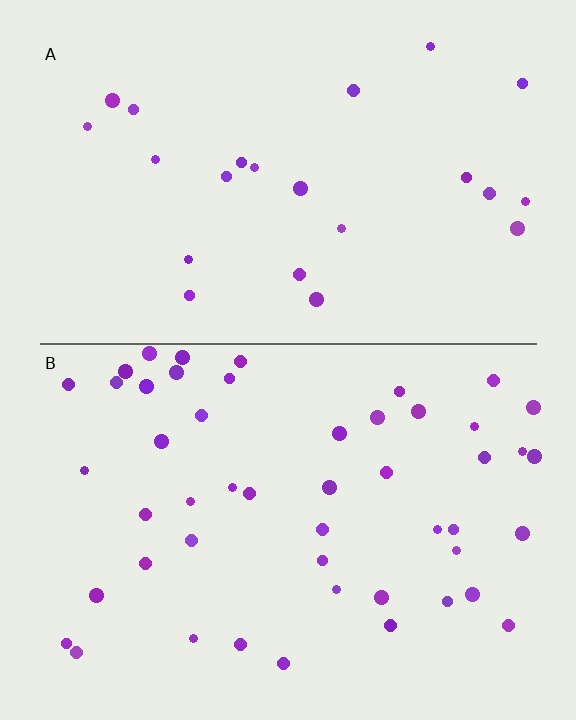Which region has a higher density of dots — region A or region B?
B (the bottom).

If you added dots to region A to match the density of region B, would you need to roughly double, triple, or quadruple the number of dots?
Approximately double.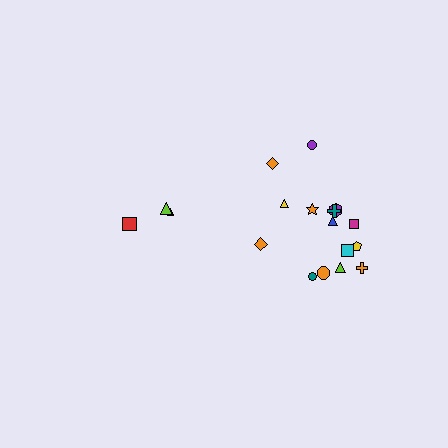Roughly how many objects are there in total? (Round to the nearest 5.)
Roughly 20 objects in total.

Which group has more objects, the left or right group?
The right group.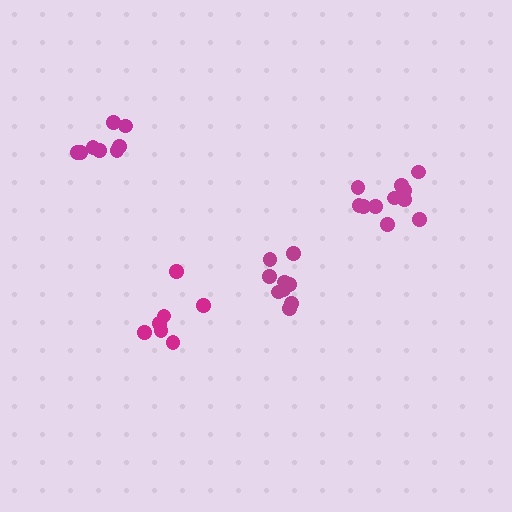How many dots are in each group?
Group 1: 7 dots, Group 2: 9 dots, Group 3: 11 dots, Group 4: 8 dots (35 total).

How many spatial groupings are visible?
There are 4 spatial groupings.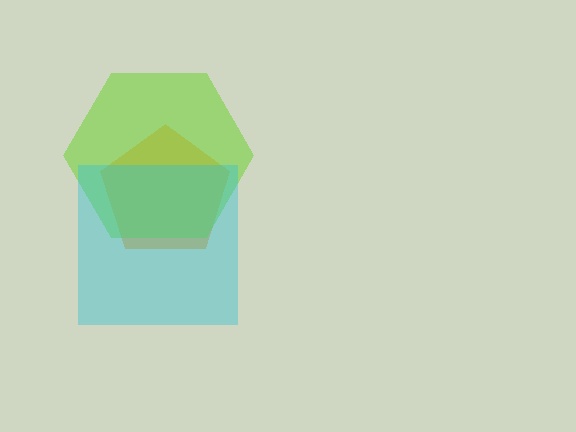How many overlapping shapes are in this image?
There are 3 overlapping shapes in the image.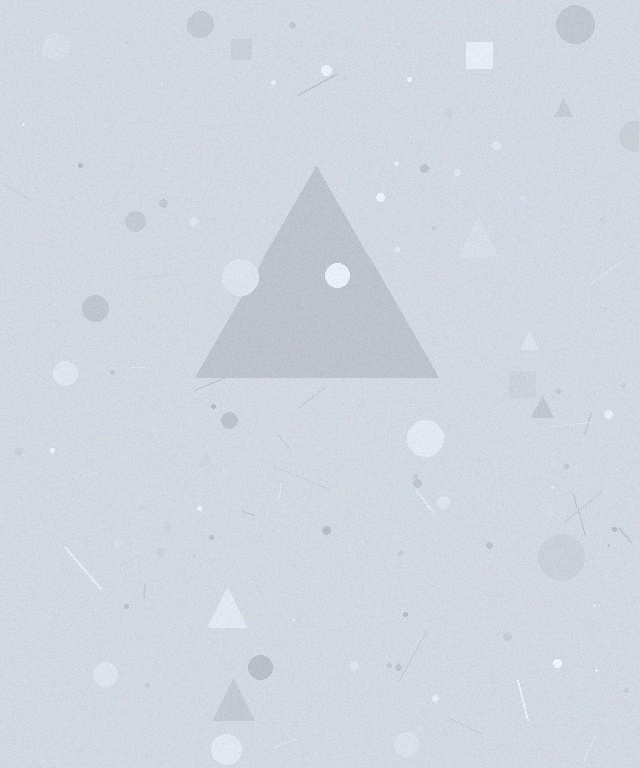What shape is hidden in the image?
A triangle is hidden in the image.